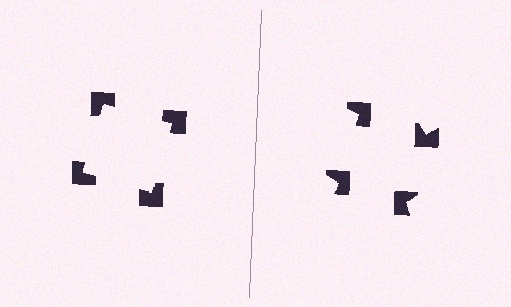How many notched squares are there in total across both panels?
8 — 4 on each side.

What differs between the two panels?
The notched squares are positioned identically on both sides; only the wedge orientations differ. On the left they align to a square; on the right they are misaligned.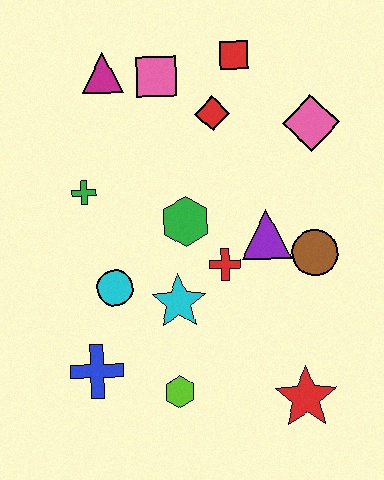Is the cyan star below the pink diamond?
Yes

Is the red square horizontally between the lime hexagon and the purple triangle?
Yes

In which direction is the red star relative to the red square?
The red star is below the red square.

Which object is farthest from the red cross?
The magenta triangle is farthest from the red cross.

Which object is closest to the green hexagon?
The red cross is closest to the green hexagon.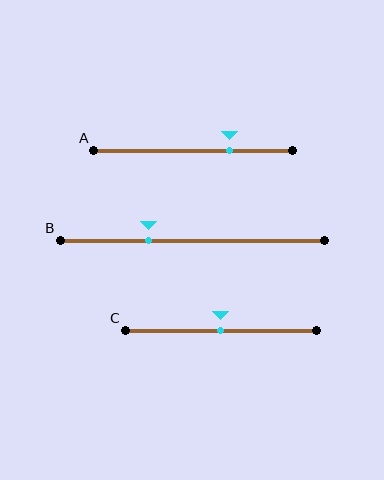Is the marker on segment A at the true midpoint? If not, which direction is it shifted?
No, the marker on segment A is shifted to the right by about 18% of the segment length.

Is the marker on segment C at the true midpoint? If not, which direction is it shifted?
Yes, the marker on segment C is at the true midpoint.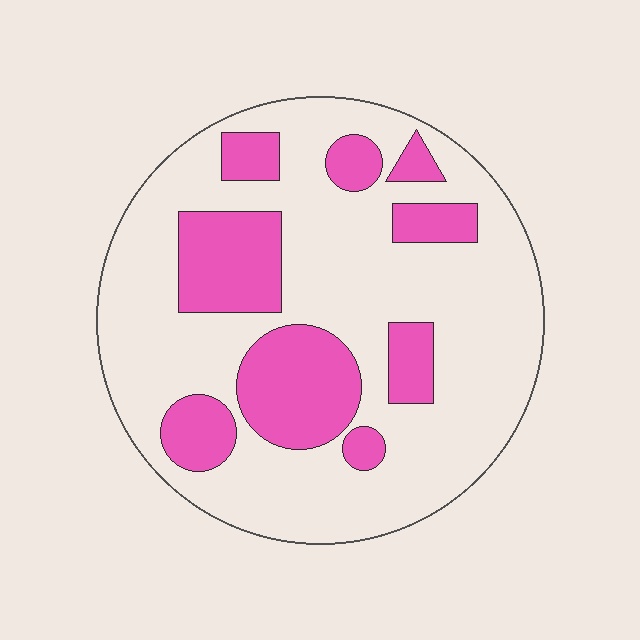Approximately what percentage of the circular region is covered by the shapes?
Approximately 30%.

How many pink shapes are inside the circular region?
9.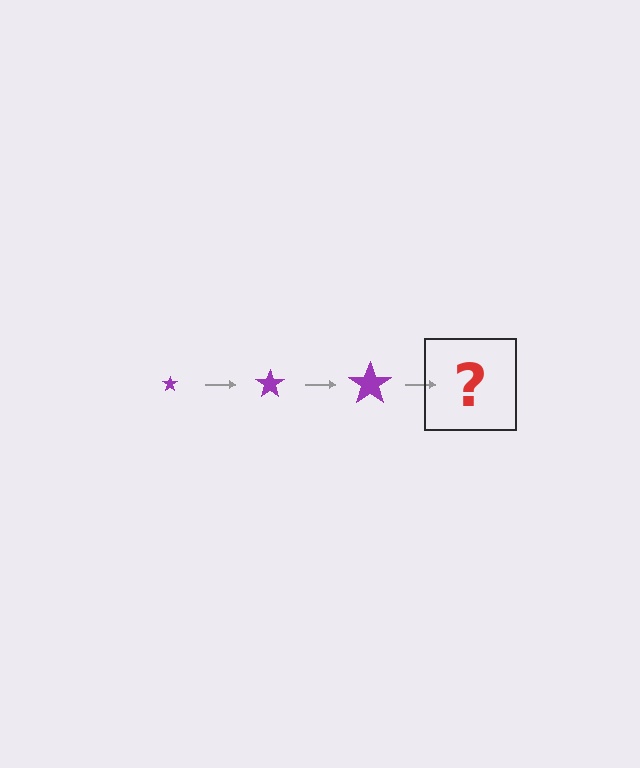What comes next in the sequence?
The next element should be a purple star, larger than the previous one.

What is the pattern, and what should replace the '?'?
The pattern is that the star gets progressively larger each step. The '?' should be a purple star, larger than the previous one.